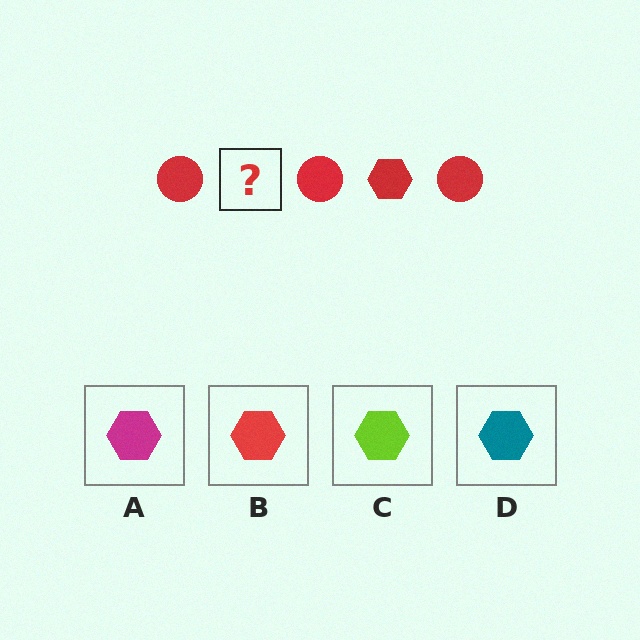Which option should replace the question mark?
Option B.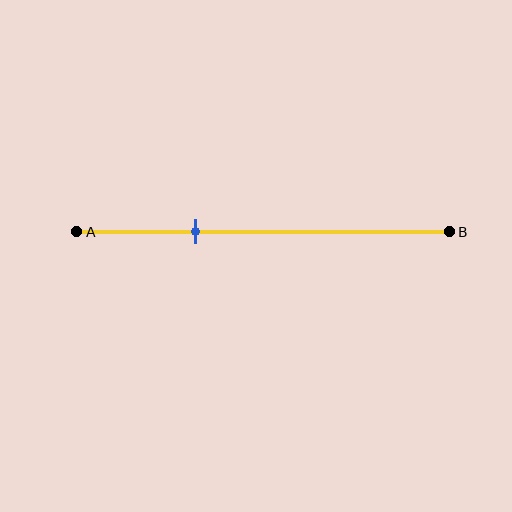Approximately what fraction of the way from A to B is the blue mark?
The blue mark is approximately 30% of the way from A to B.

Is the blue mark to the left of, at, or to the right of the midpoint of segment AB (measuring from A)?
The blue mark is to the left of the midpoint of segment AB.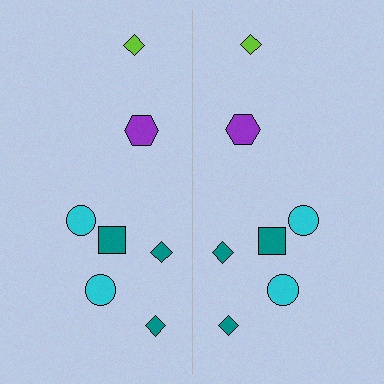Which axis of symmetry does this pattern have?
The pattern has a vertical axis of symmetry running through the center of the image.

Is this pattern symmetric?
Yes, this pattern has bilateral (reflection) symmetry.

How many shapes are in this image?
There are 14 shapes in this image.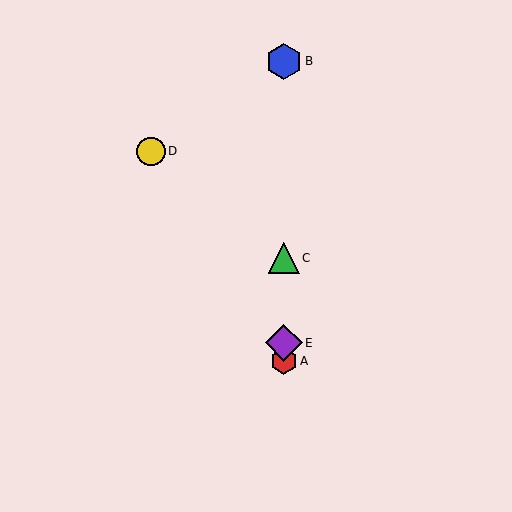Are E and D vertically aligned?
No, E is at x≈284 and D is at x≈151.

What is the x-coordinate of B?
Object B is at x≈284.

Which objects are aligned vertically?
Objects A, B, C, E are aligned vertically.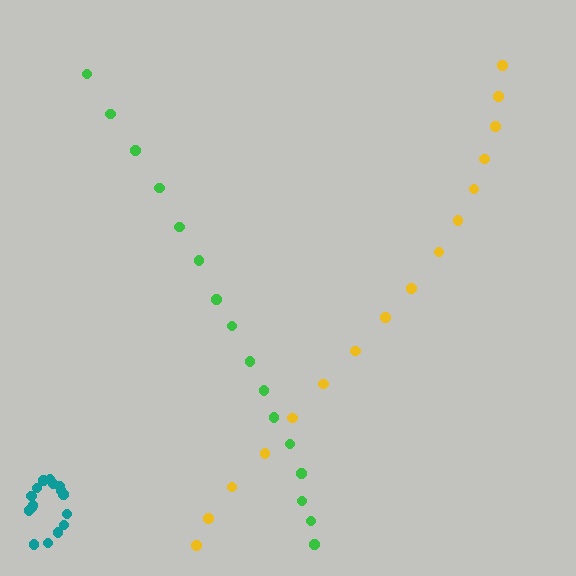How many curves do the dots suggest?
There are 3 distinct paths.